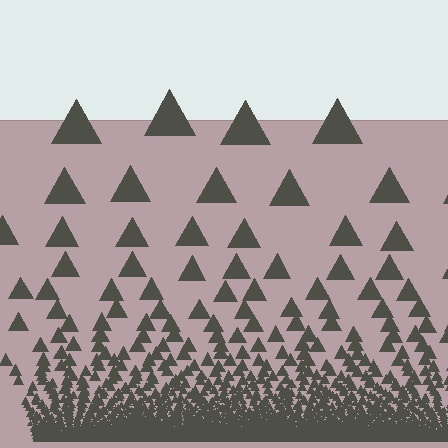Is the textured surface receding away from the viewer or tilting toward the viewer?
The surface appears to tilt toward the viewer. Texture elements get larger and sparser toward the top.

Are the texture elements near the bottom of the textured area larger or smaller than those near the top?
Smaller. The gradient is inverted — elements near the bottom are smaller and denser.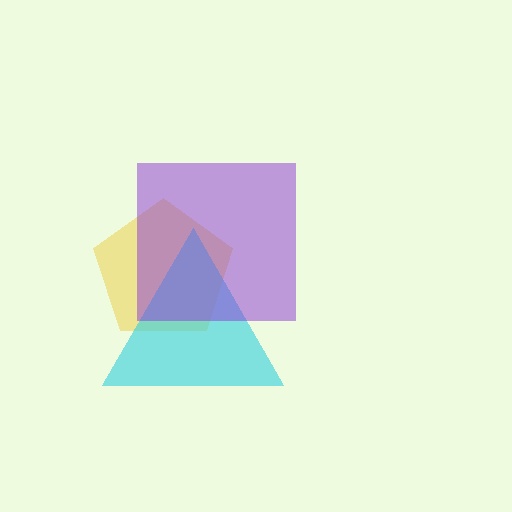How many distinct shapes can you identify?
There are 3 distinct shapes: a yellow pentagon, a cyan triangle, a purple square.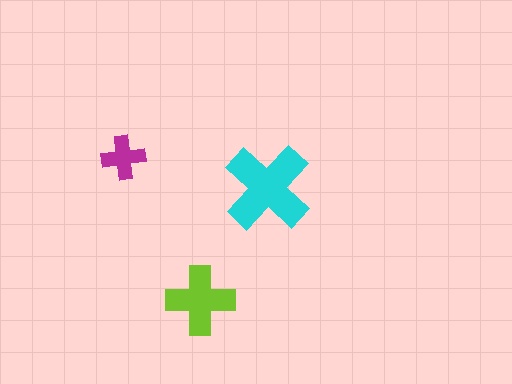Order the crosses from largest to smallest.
the cyan one, the lime one, the magenta one.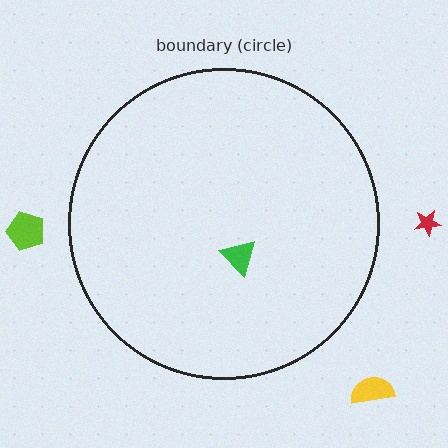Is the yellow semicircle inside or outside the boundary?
Outside.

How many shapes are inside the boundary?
1 inside, 3 outside.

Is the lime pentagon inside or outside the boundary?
Outside.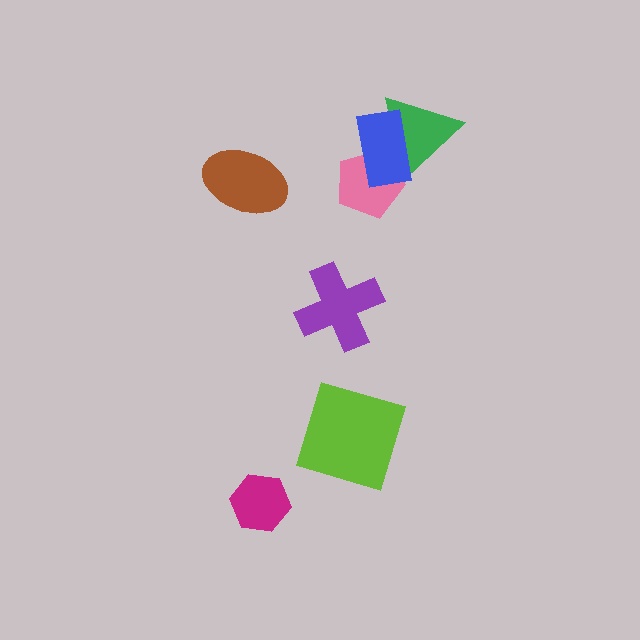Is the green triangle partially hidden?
Yes, it is partially covered by another shape.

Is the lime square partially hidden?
No, no other shape covers it.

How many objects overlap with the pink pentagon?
2 objects overlap with the pink pentagon.